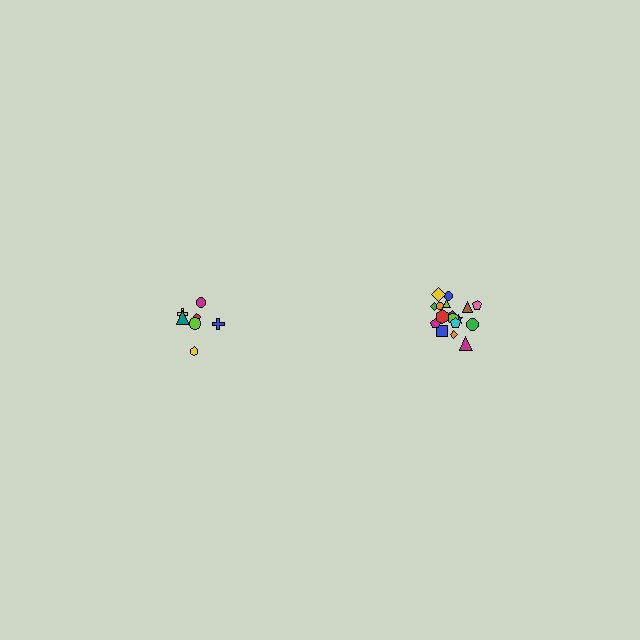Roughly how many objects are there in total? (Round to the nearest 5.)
Roughly 25 objects in total.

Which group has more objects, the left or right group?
The right group.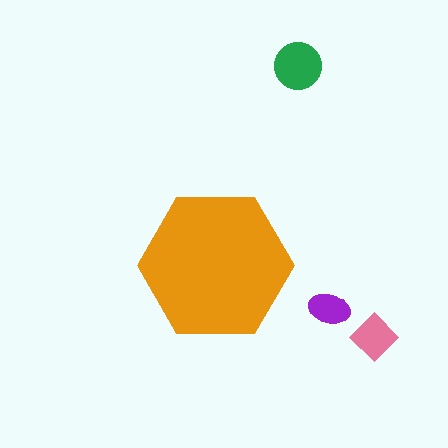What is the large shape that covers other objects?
An orange hexagon.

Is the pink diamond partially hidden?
No, the pink diamond is fully visible.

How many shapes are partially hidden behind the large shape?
0 shapes are partially hidden.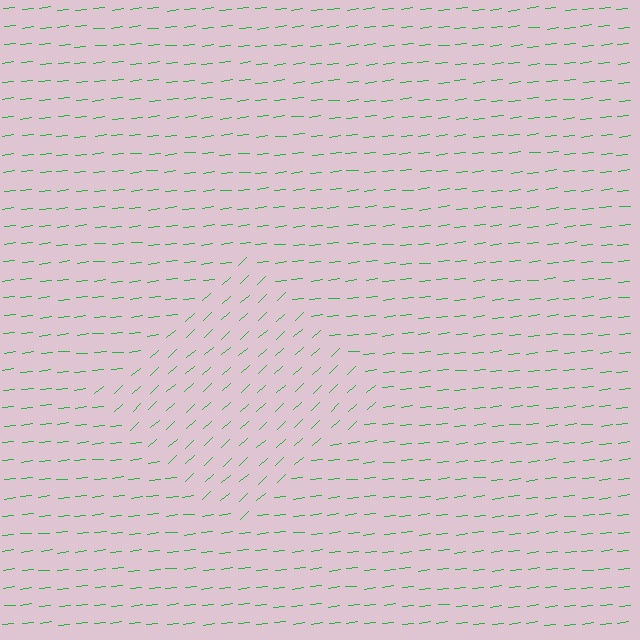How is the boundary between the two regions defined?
The boundary is defined purely by a change in line orientation (approximately 36 degrees difference). All lines are the same color and thickness.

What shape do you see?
I see a diamond.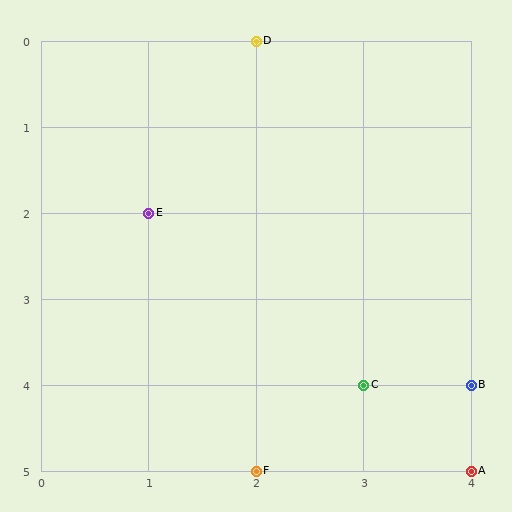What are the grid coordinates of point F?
Point F is at grid coordinates (2, 5).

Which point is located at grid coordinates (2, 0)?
Point D is at (2, 0).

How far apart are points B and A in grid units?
Points B and A are 1 row apart.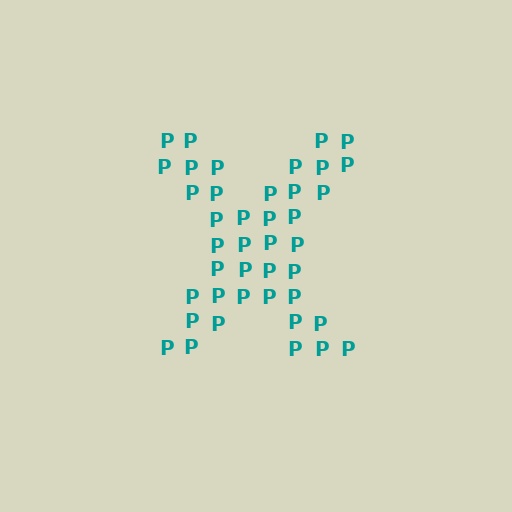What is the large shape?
The large shape is the letter X.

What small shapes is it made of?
It is made of small letter P's.